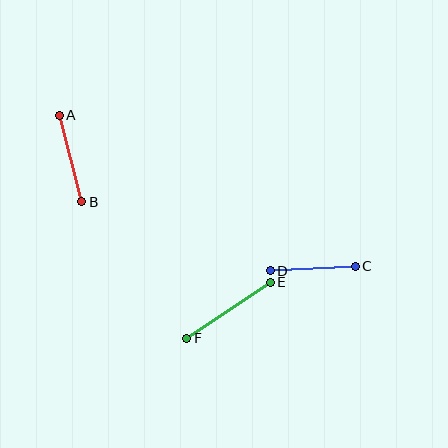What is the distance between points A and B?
The distance is approximately 89 pixels.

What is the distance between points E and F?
The distance is approximately 100 pixels.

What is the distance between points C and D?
The distance is approximately 85 pixels.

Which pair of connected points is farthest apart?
Points E and F are farthest apart.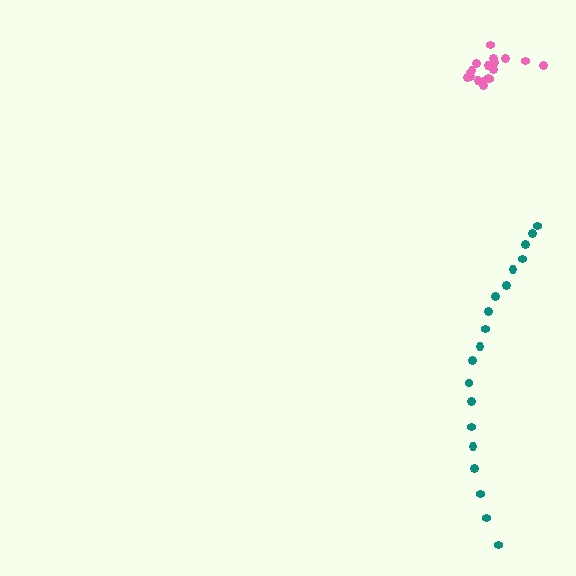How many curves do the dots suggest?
There are 2 distinct paths.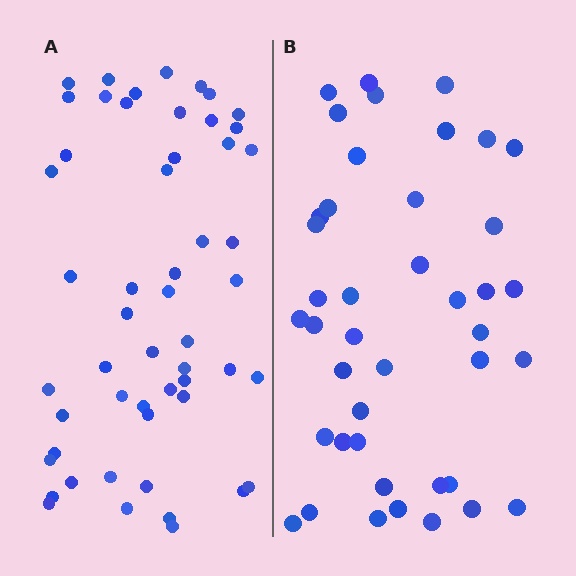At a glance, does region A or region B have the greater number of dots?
Region A (the left region) has more dots.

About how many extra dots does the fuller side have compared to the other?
Region A has roughly 12 or so more dots than region B.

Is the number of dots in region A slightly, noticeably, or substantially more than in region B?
Region A has noticeably more, but not dramatically so. The ratio is roughly 1.3 to 1.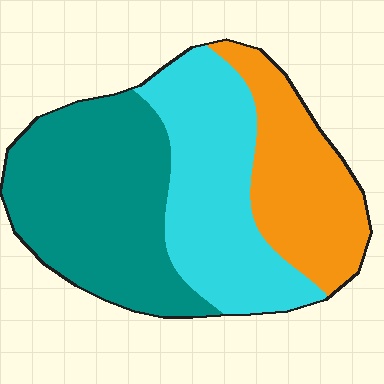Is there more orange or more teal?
Teal.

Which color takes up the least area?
Orange, at roughly 25%.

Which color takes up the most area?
Teal, at roughly 40%.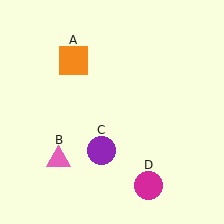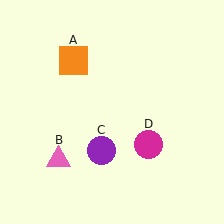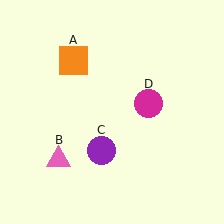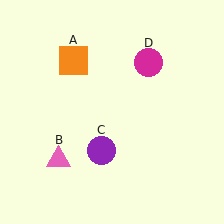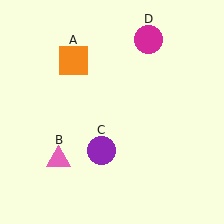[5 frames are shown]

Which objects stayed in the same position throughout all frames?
Orange square (object A) and pink triangle (object B) and purple circle (object C) remained stationary.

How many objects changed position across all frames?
1 object changed position: magenta circle (object D).